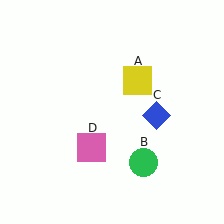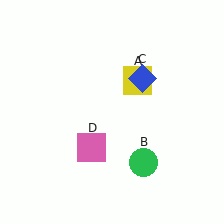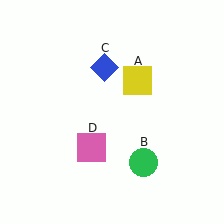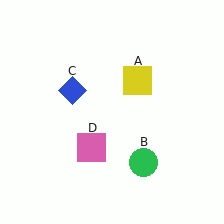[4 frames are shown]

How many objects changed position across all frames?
1 object changed position: blue diamond (object C).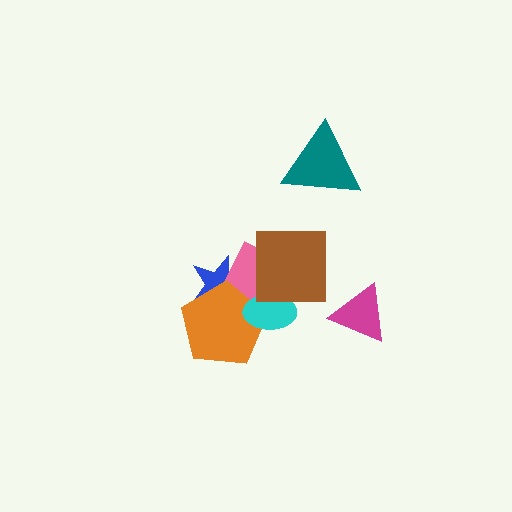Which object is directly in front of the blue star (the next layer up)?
The pink diamond is directly in front of the blue star.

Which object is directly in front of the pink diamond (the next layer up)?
The orange pentagon is directly in front of the pink diamond.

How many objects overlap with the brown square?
2 objects overlap with the brown square.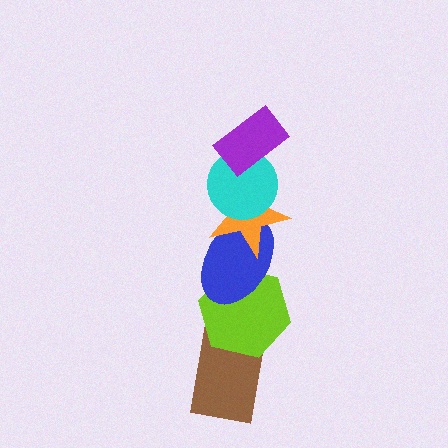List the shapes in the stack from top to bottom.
From top to bottom: the purple rectangle, the cyan circle, the orange star, the blue ellipse, the lime hexagon, the brown rectangle.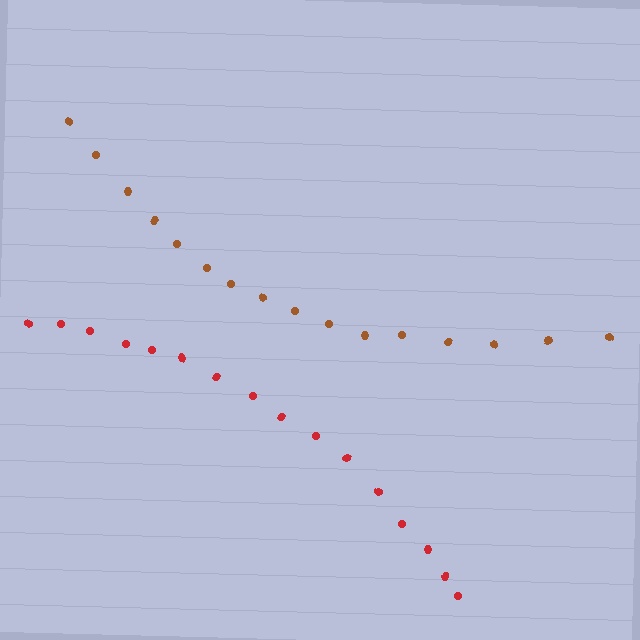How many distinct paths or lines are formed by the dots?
There are 2 distinct paths.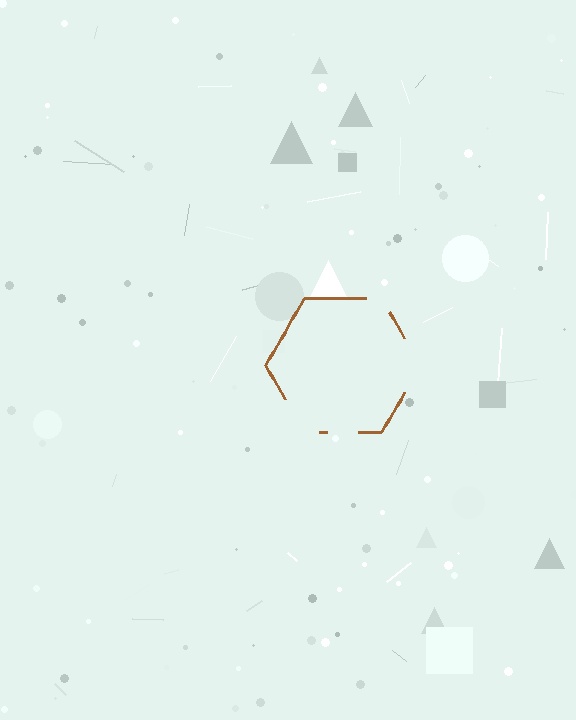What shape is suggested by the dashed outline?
The dashed outline suggests a hexagon.